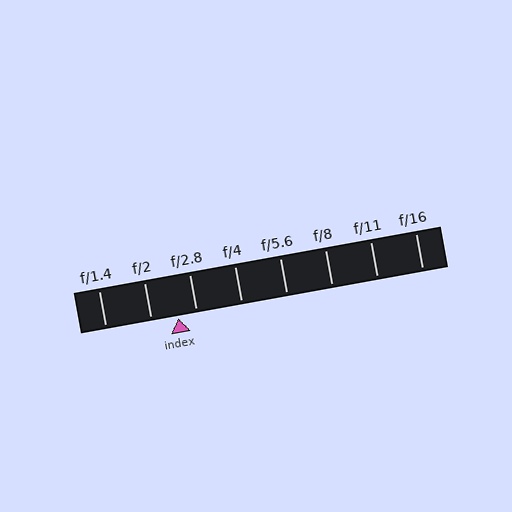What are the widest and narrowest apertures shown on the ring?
The widest aperture shown is f/1.4 and the narrowest is f/16.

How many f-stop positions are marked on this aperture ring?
There are 8 f-stop positions marked.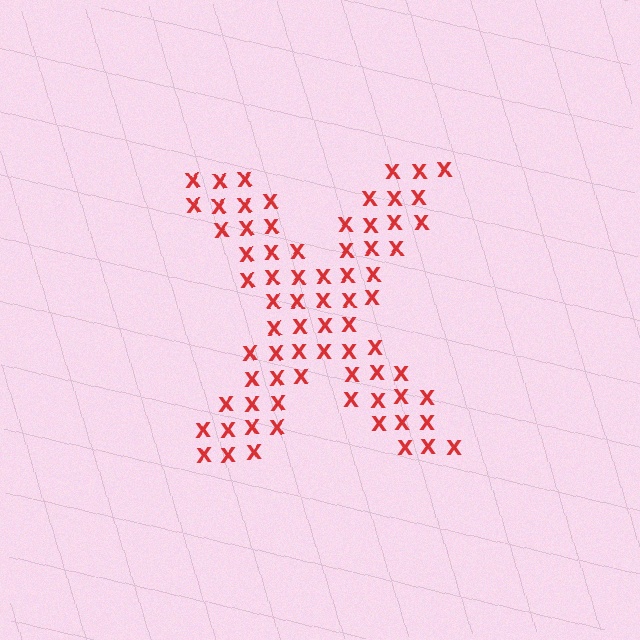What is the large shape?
The large shape is the letter X.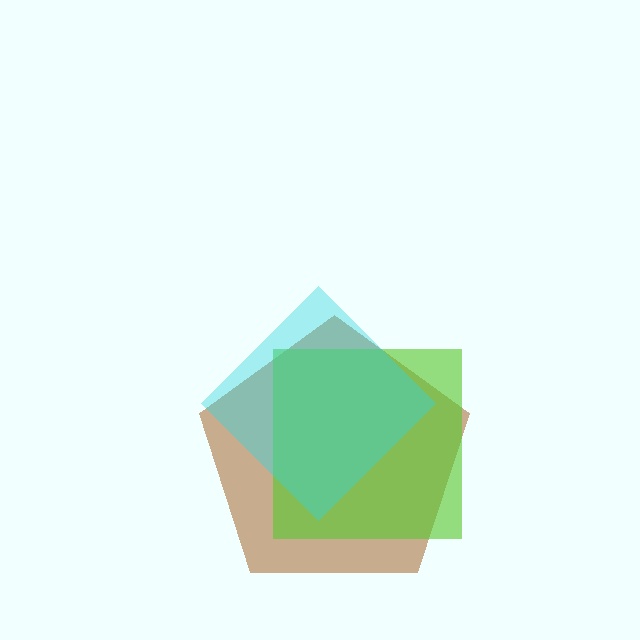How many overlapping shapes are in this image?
There are 3 overlapping shapes in the image.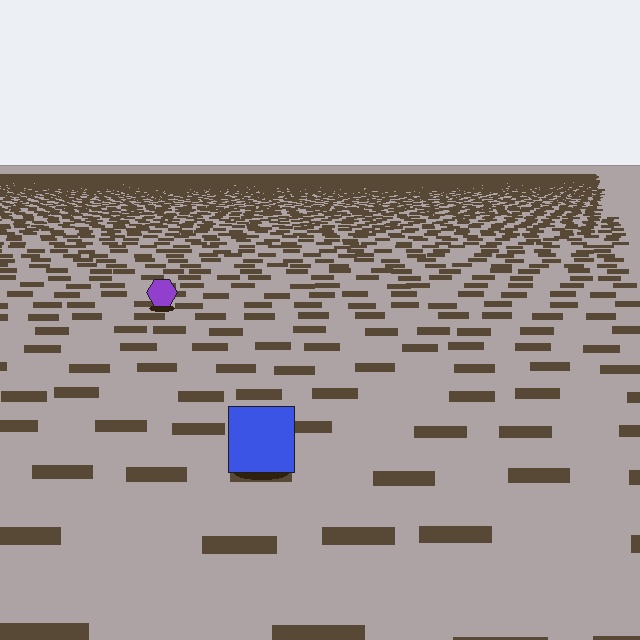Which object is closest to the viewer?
The blue square is closest. The texture marks near it are larger and more spread out.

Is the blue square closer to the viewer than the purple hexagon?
Yes. The blue square is closer — you can tell from the texture gradient: the ground texture is coarser near it.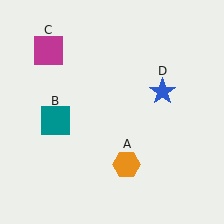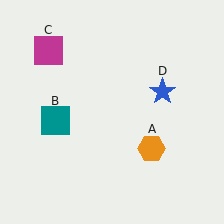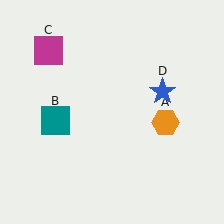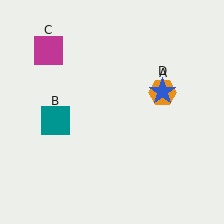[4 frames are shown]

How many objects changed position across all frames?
1 object changed position: orange hexagon (object A).